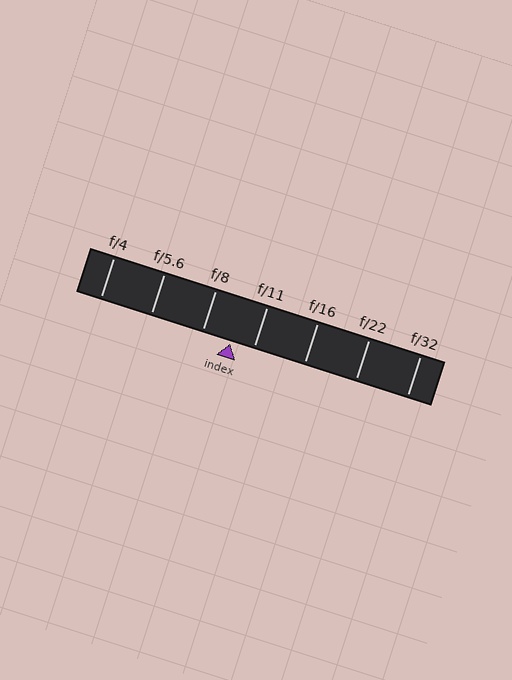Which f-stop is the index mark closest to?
The index mark is closest to f/11.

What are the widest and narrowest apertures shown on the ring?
The widest aperture shown is f/4 and the narrowest is f/32.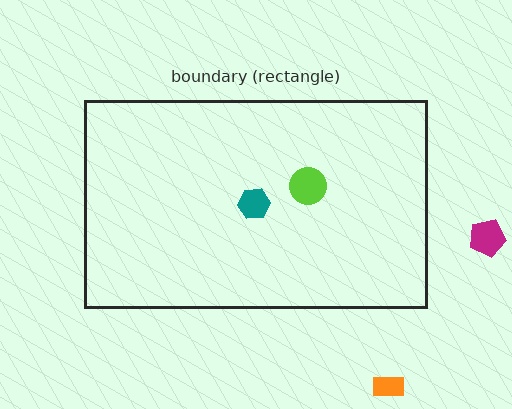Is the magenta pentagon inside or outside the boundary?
Outside.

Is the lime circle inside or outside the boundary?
Inside.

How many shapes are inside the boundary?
2 inside, 2 outside.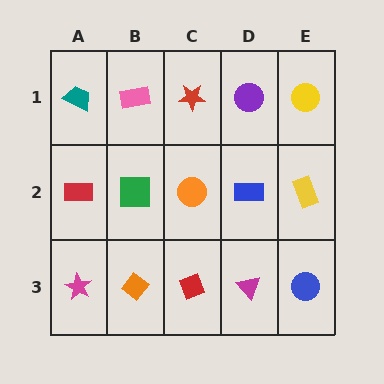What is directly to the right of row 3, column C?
A magenta triangle.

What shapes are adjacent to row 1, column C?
An orange circle (row 2, column C), a pink rectangle (row 1, column B), a purple circle (row 1, column D).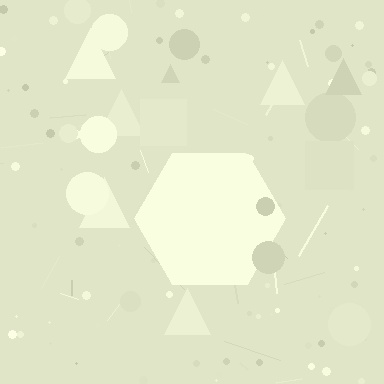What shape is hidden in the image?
A hexagon is hidden in the image.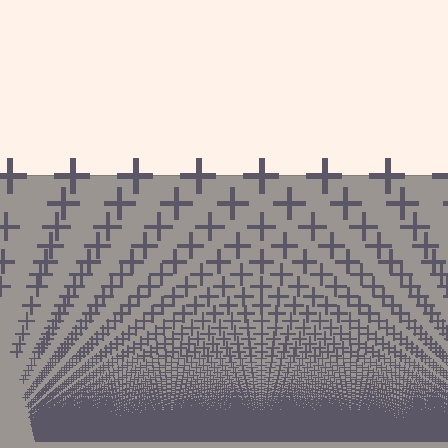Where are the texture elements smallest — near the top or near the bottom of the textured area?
Near the bottom.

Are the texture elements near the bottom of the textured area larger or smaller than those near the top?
Smaller. The gradient is inverted — elements near the bottom are smaller and denser.